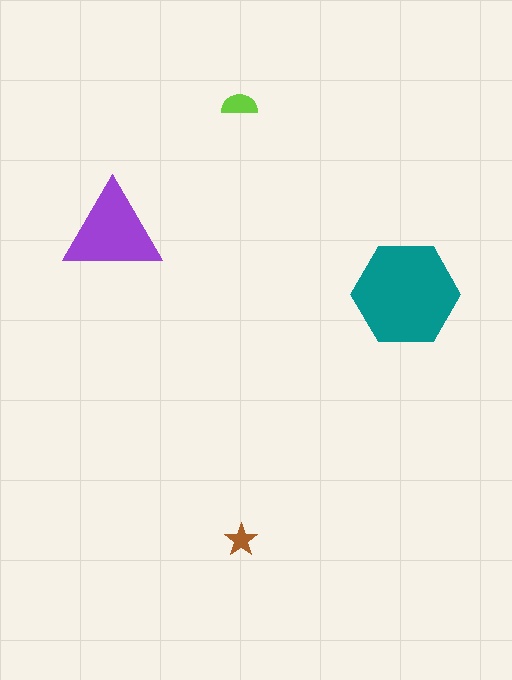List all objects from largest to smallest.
The teal hexagon, the purple triangle, the lime semicircle, the brown star.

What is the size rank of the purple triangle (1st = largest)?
2nd.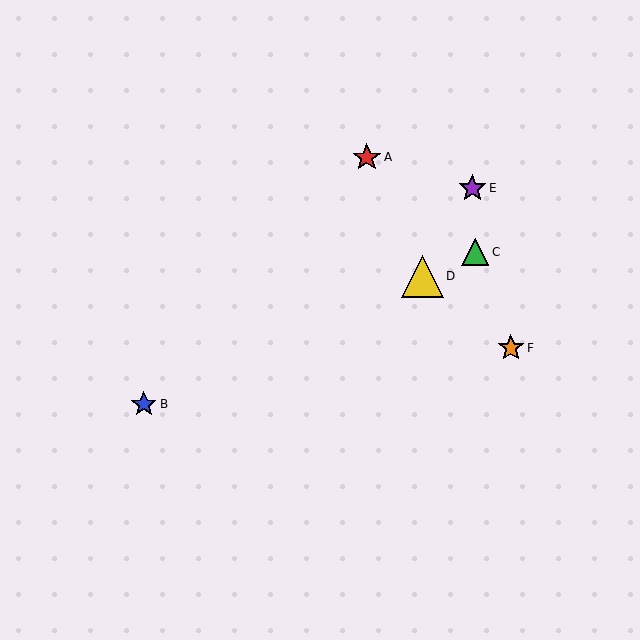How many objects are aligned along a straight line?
3 objects (B, C, D) are aligned along a straight line.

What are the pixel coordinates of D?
Object D is at (422, 276).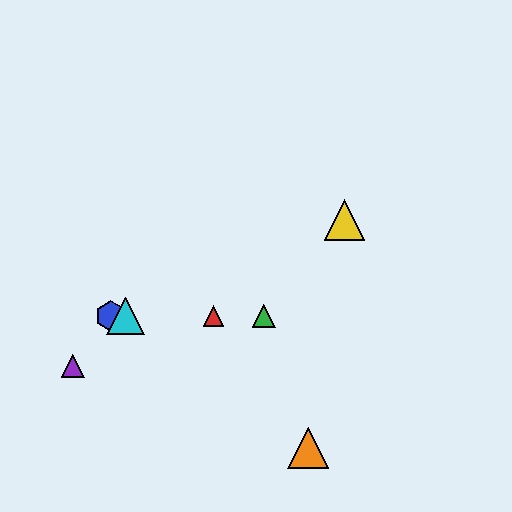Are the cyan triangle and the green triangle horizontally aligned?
Yes, both are at y≈316.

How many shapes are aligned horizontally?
4 shapes (the red triangle, the blue hexagon, the green triangle, the cyan triangle) are aligned horizontally.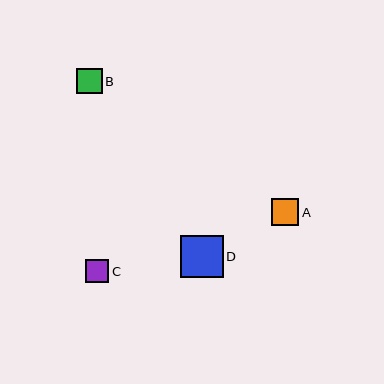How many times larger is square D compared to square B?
Square D is approximately 1.6 times the size of square B.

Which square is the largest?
Square D is the largest with a size of approximately 42 pixels.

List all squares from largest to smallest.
From largest to smallest: D, A, B, C.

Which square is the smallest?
Square C is the smallest with a size of approximately 23 pixels.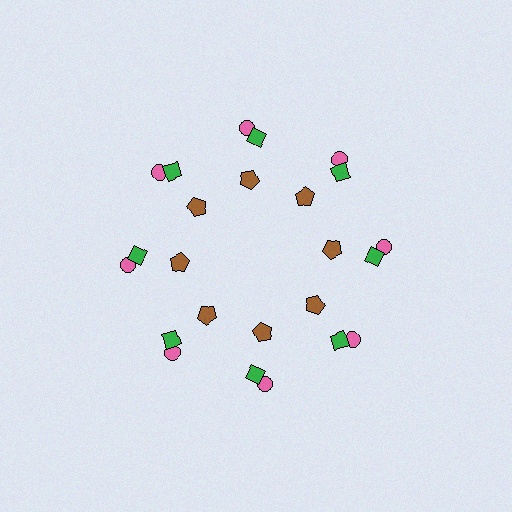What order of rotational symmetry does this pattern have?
This pattern has 8-fold rotational symmetry.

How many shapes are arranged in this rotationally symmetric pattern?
There are 24 shapes, arranged in 8 groups of 3.